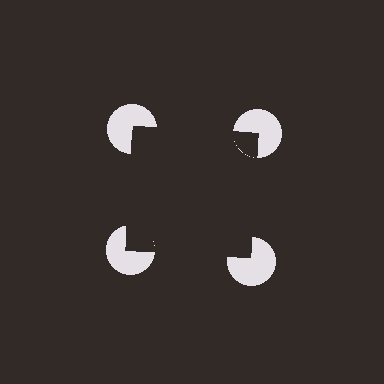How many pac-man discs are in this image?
There are 4 — one at each vertex of the illusory square.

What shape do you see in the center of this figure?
An illusory square — its edges are inferred from the aligned wedge cuts in the pac-man discs, not physically drawn.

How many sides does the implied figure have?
4 sides.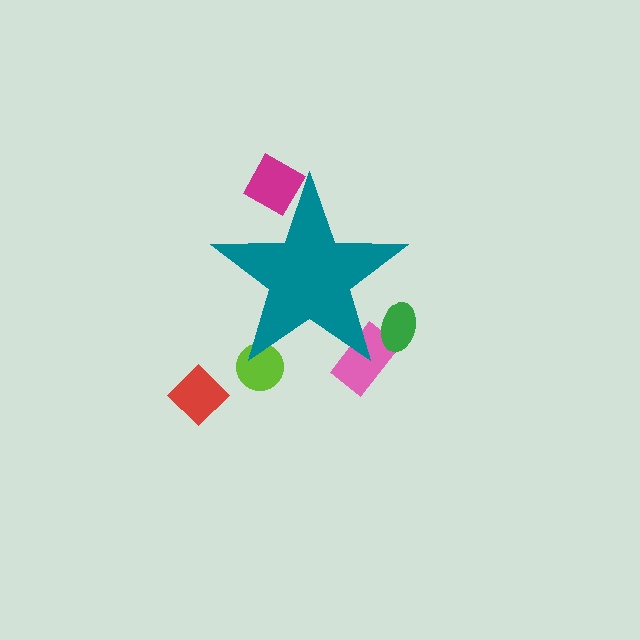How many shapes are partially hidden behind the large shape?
4 shapes are partially hidden.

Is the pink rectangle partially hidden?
Yes, the pink rectangle is partially hidden behind the teal star.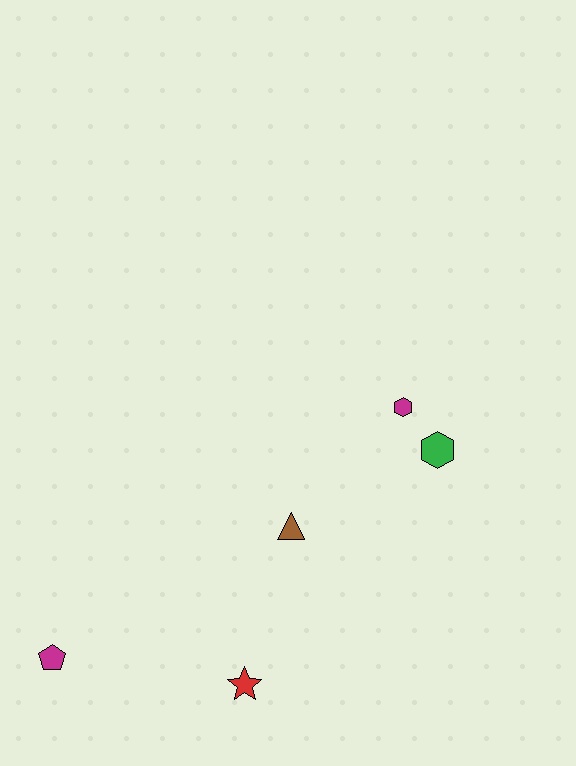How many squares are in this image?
There are no squares.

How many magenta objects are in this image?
There are 2 magenta objects.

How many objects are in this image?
There are 5 objects.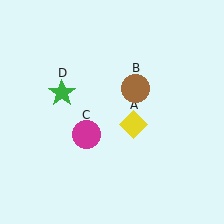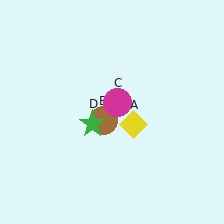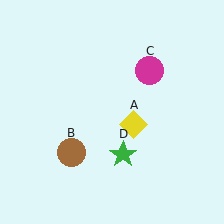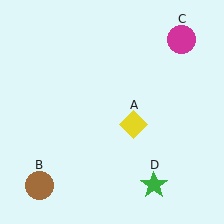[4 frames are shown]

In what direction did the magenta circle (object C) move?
The magenta circle (object C) moved up and to the right.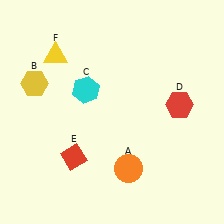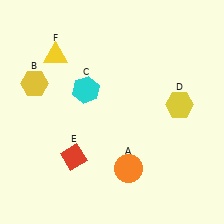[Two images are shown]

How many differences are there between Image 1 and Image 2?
There is 1 difference between the two images.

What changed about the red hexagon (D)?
In Image 1, D is red. In Image 2, it changed to yellow.